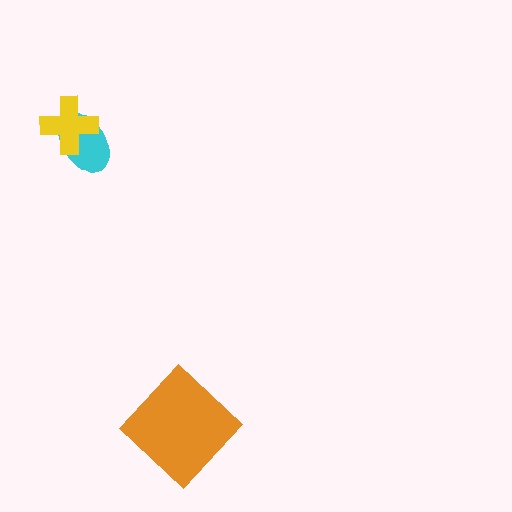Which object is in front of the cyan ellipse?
The yellow cross is in front of the cyan ellipse.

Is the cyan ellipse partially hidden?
Yes, it is partially covered by another shape.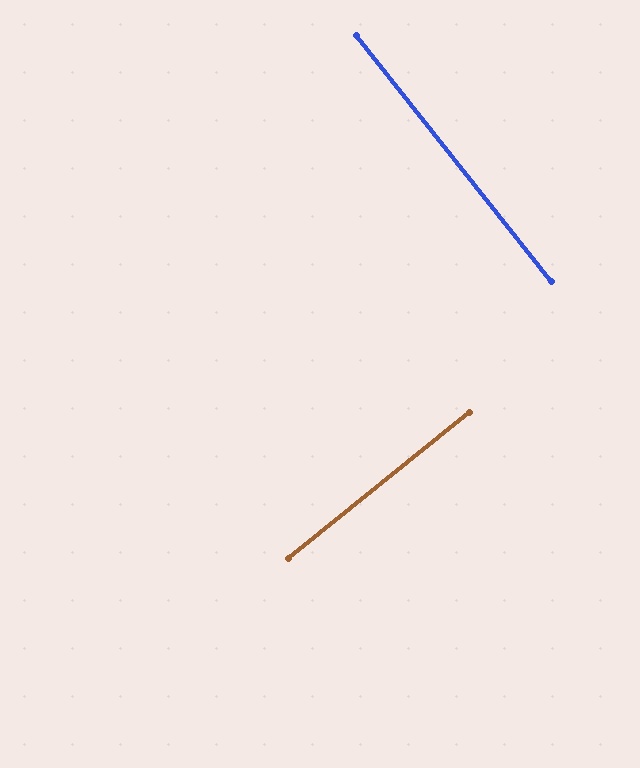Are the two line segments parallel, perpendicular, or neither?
Perpendicular — they meet at approximately 90°.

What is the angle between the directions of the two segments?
Approximately 90 degrees.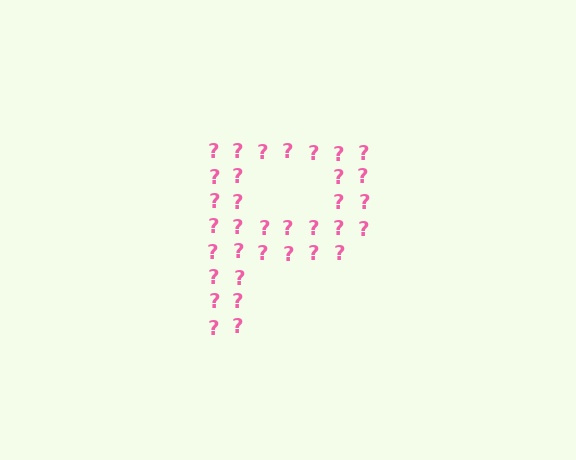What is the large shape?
The large shape is the letter P.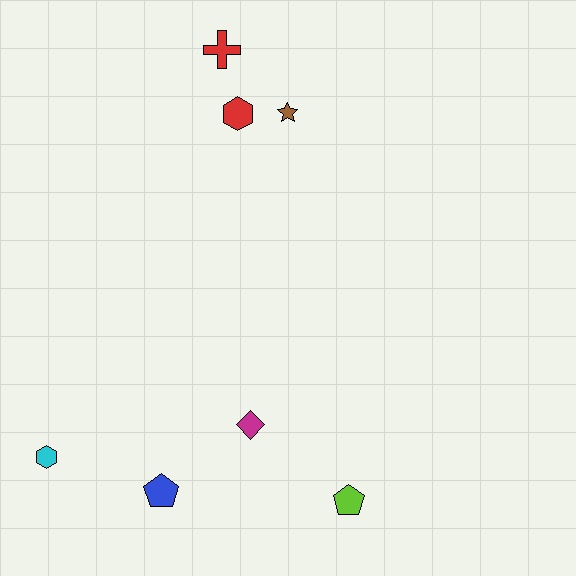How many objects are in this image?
There are 7 objects.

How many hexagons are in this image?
There are 2 hexagons.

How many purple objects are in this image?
There are no purple objects.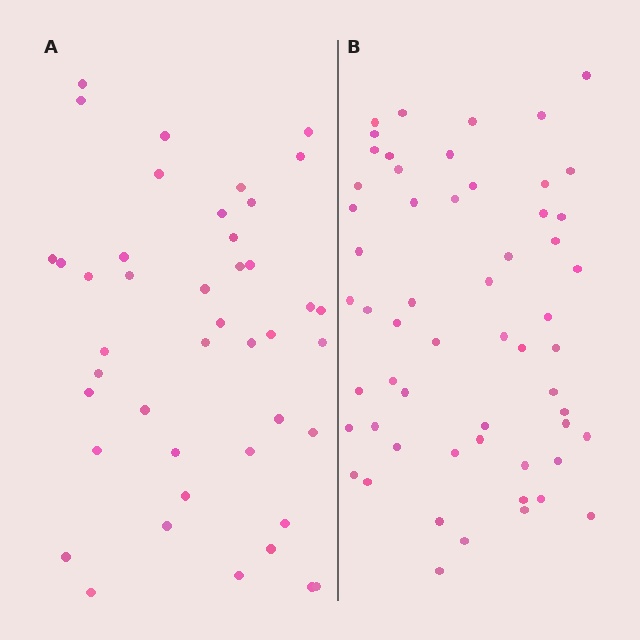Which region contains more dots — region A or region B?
Region B (the right region) has more dots.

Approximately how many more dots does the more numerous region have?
Region B has approximately 15 more dots than region A.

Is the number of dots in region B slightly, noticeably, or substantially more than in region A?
Region B has noticeably more, but not dramatically so. The ratio is roughly 1.3 to 1.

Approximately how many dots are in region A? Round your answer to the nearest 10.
About 40 dots. (The exact count is 43, which rounds to 40.)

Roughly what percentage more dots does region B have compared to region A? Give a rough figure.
About 35% more.